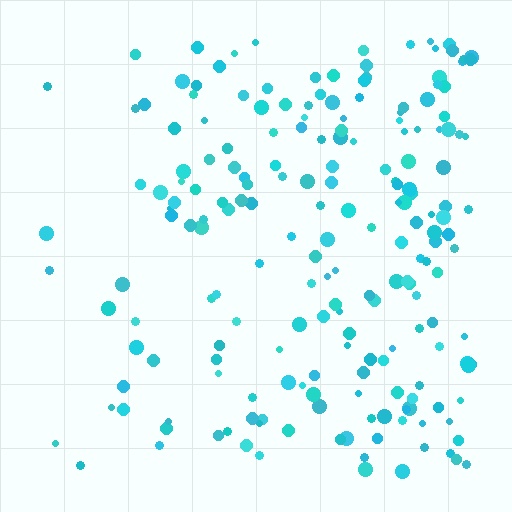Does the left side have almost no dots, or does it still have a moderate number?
Still a moderate number, just noticeably fewer than the right.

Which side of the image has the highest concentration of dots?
The right.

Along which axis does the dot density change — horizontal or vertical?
Horizontal.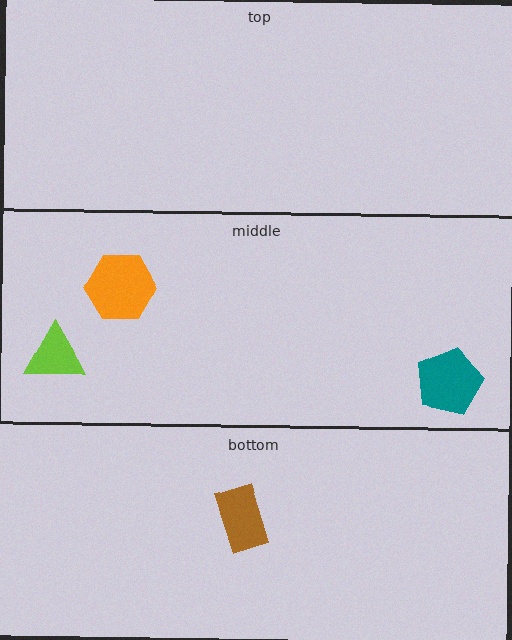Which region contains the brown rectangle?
The bottom region.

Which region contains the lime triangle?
The middle region.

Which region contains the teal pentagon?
The middle region.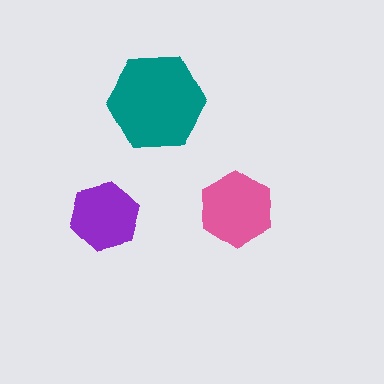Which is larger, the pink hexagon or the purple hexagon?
The pink one.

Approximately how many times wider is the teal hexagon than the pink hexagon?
About 1.5 times wider.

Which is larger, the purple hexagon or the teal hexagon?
The teal one.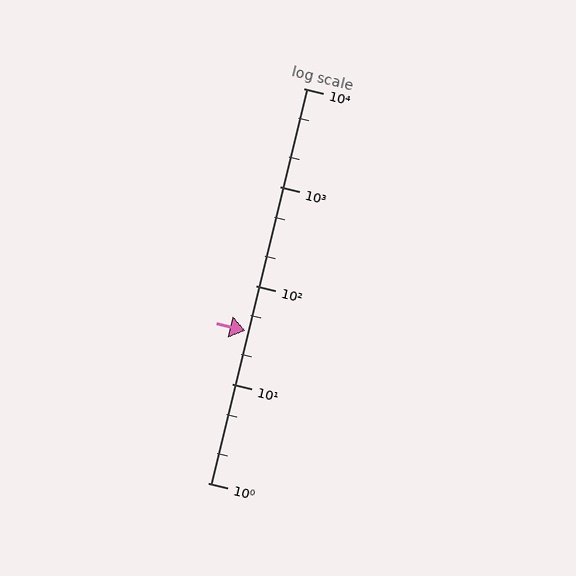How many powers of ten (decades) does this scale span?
The scale spans 4 decades, from 1 to 10000.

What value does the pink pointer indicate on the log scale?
The pointer indicates approximately 35.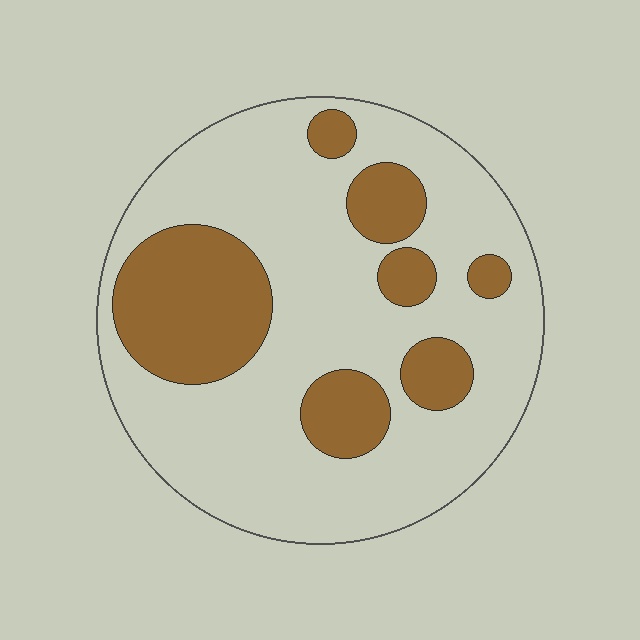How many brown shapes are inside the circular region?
7.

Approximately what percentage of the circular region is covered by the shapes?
Approximately 25%.